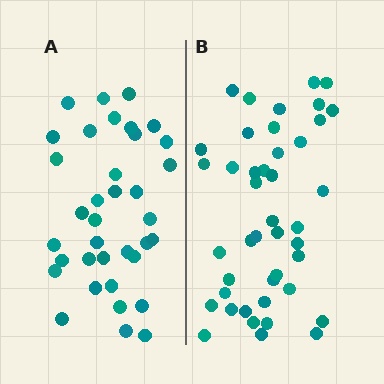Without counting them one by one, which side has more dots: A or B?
Region B (the right region) has more dots.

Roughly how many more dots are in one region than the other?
Region B has roughly 8 or so more dots than region A.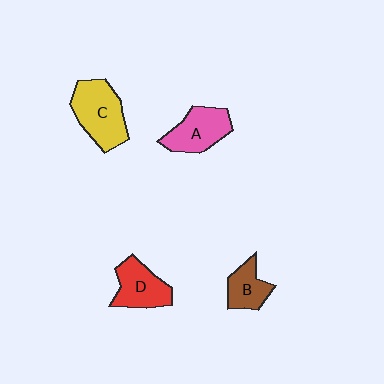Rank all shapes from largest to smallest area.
From largest to smallest: C (yellow), A (pink), D (red), B (brown).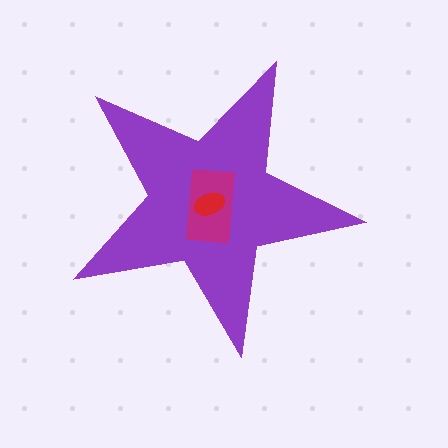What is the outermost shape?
The purple star.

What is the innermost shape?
The red ellipse.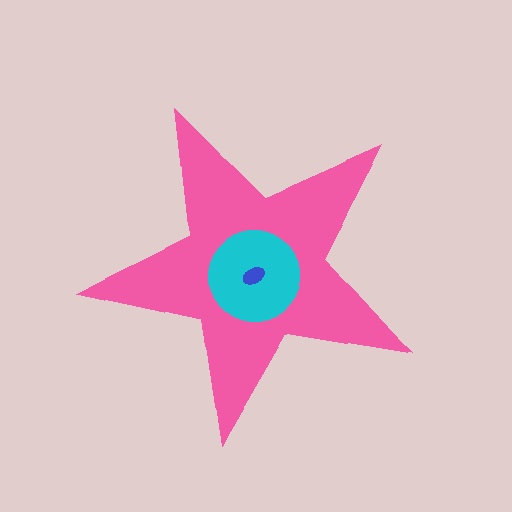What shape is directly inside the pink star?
The cyan circle.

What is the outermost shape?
The pink star.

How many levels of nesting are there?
3.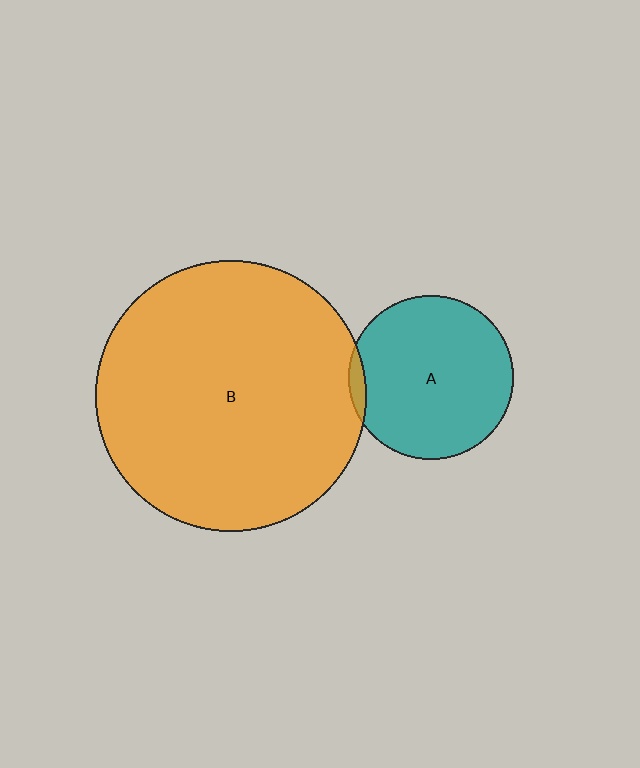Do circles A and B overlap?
Yes.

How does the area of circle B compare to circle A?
Approximately 2.7 times.